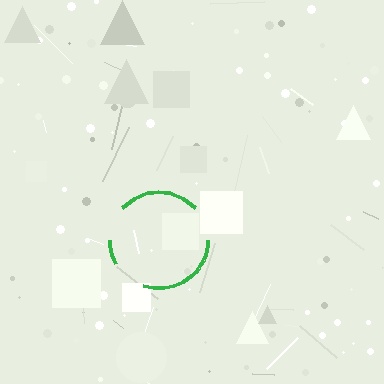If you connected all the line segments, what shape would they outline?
They would outline a circle.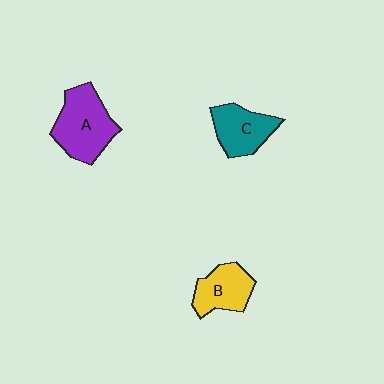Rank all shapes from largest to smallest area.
From largest to smallest: A (purple), C (teal), B (yellow).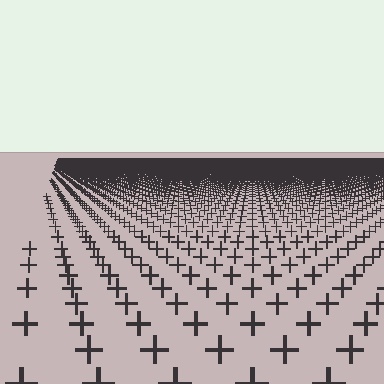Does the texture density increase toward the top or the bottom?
Density increases toward the top.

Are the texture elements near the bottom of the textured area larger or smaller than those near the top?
Larger. Near the bottom, elements are closer to the viewer and appear at a bigger on-screen size.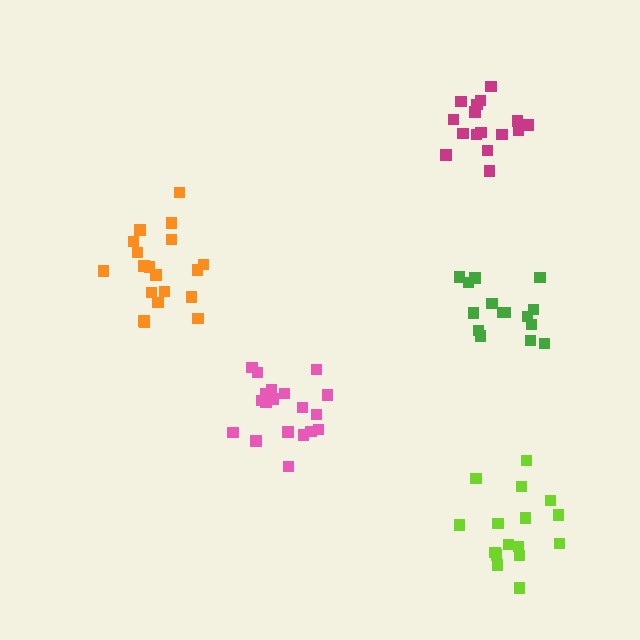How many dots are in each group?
Group 1: 19 dots, Group 2: 15 dots, Group 3: 16 dots, Group 4: 19 dots, Group 5: 16 dots (85 total).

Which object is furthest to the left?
The orange cluster is leftmost.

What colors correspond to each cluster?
The clusters are colored: pink, green, magenta, orange, lime.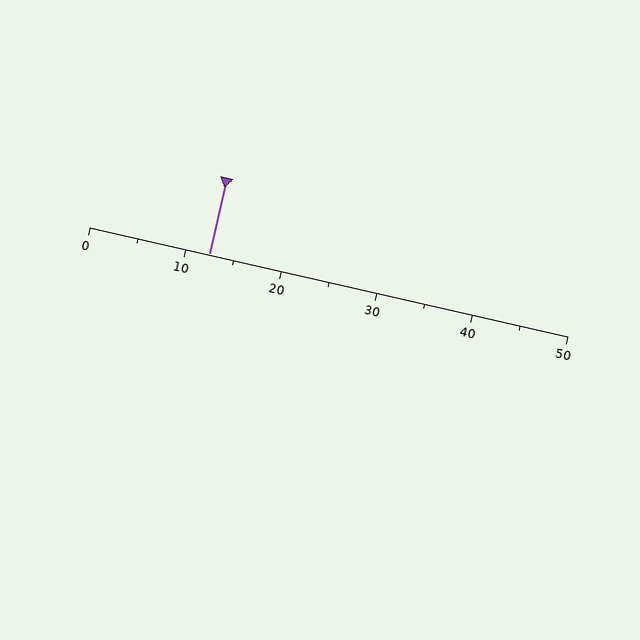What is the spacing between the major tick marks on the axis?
The major ticks are spaced 10 apart.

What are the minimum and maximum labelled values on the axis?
The axis runs from 0 to 50.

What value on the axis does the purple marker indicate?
The marker indicates approximately 12.5.